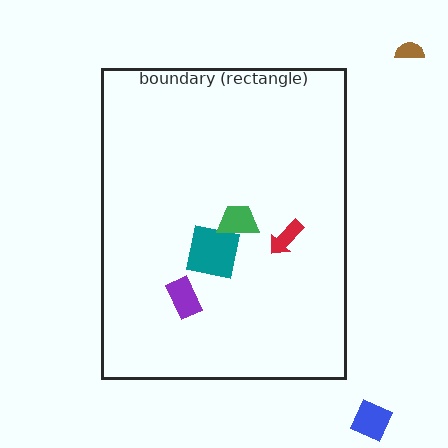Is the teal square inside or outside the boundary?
Inside.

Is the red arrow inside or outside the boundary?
Inside.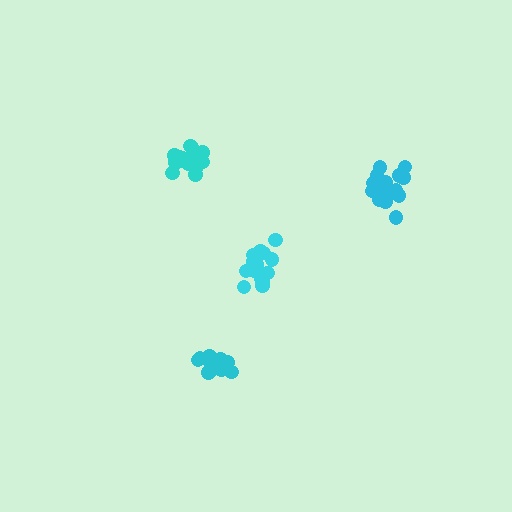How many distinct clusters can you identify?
There are 4 distinct clusters.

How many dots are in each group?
Group 1: 17 dots, Group 2: 14 dots, Group 3: 17 dots, Group 4: 17 dots (65 total).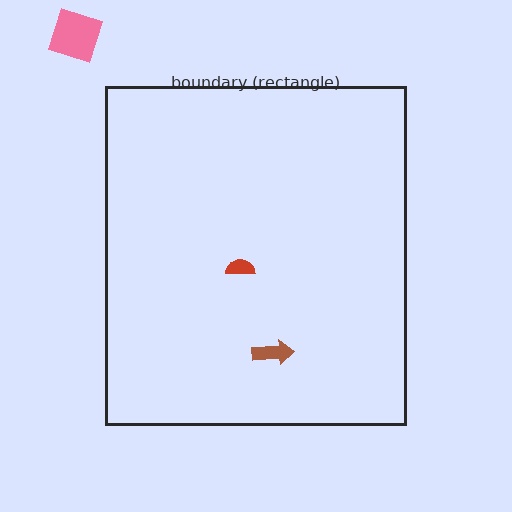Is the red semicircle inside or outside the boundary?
Inside.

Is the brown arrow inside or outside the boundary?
Inside.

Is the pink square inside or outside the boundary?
Outside.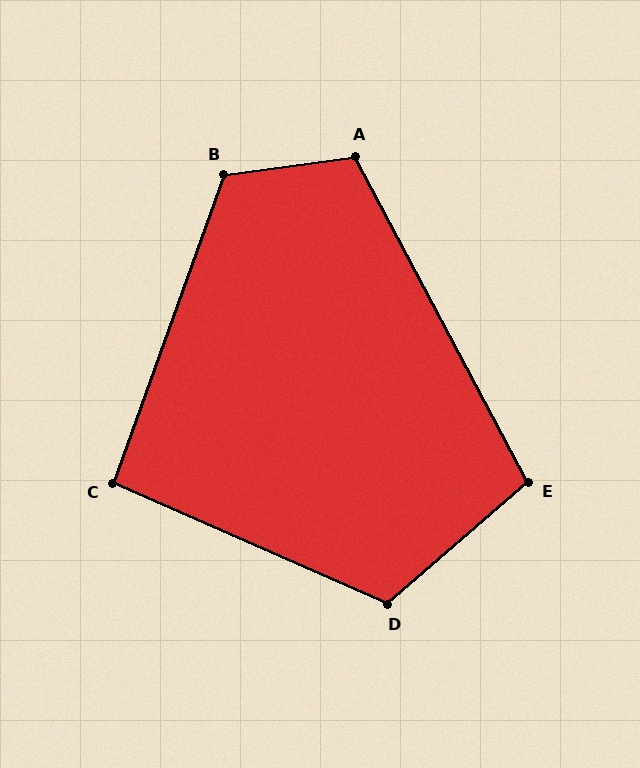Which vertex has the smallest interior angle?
C, at approximately 94 degrees.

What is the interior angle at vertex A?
Approximately 110 degrees (obtuse).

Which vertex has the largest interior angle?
B, at approximately 118 degrees.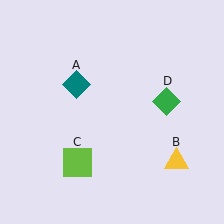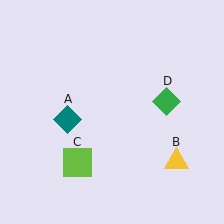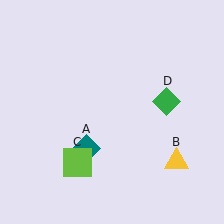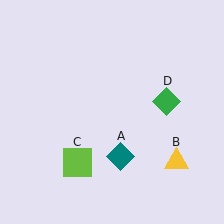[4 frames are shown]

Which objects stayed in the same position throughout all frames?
Yellow triangle (object B) and lime square (object C) and green diamond (object D) remained stationary.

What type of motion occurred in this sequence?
The teal diamond (object A) rotated counterclockwise around the center of the scene.